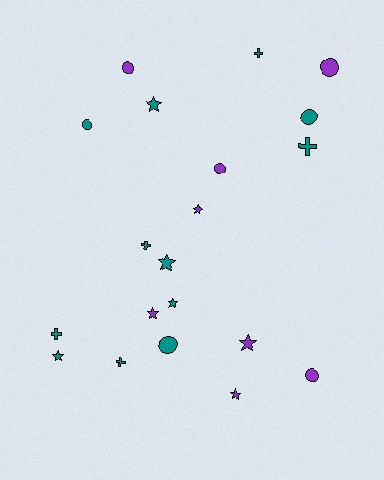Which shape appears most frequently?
Star, with 8 objects.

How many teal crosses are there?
There are 5 teal crosses.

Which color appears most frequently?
Teal, with 12 objects.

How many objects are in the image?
There are 20 objects.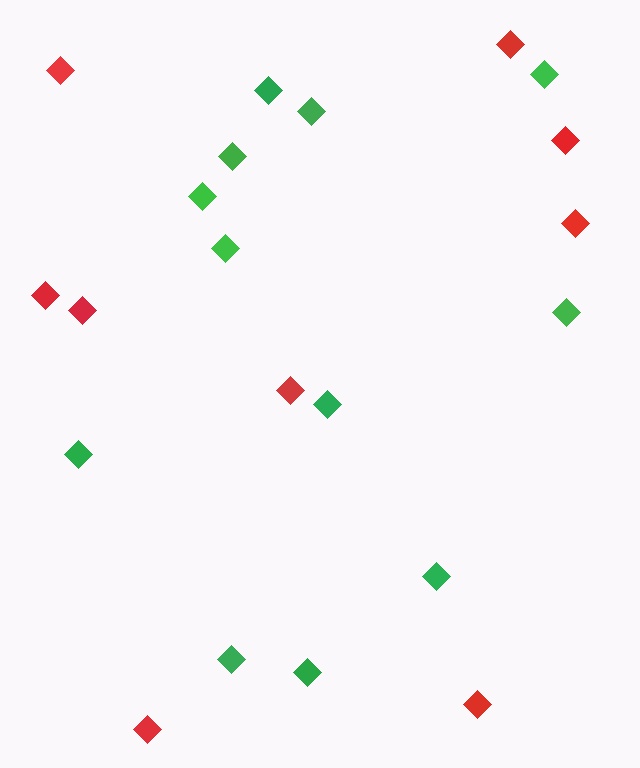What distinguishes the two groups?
There are 2 groups: one group of red diamonds (9) and one group of green diamonds (12).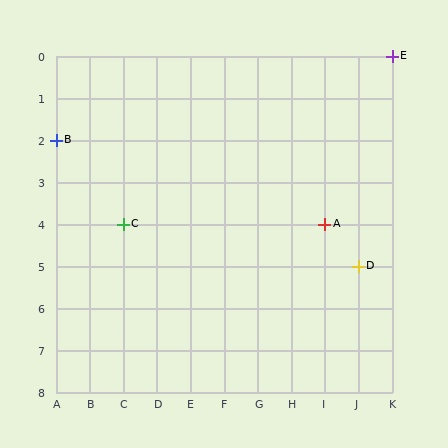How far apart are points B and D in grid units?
Points B and D are 9 columns and 3 rows apart (about 9.5 grid units diagonally).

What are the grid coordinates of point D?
Point D is at grid coordinates (J, 5).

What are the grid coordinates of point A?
Point A is at grid coordinates (I, 4).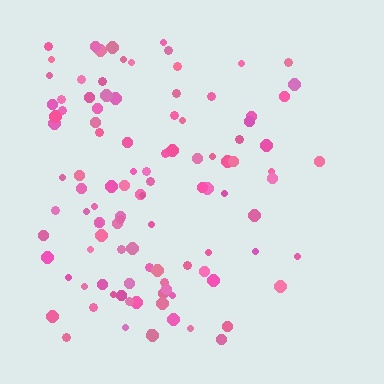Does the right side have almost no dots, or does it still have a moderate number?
Still a moderate number, just noticeably fewer than the left.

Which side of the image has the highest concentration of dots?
The left.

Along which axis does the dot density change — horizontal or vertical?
Horizontal.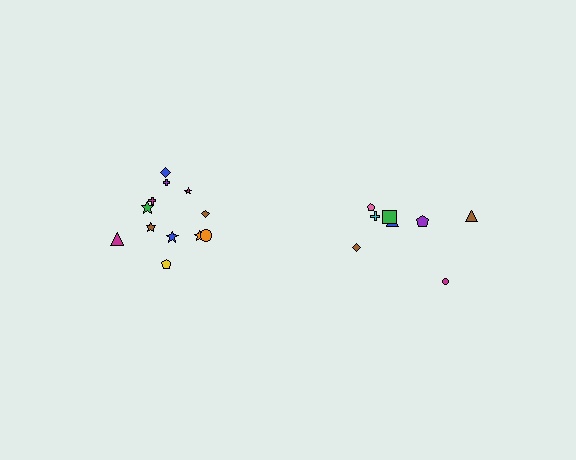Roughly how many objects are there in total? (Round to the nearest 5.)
Roughly 20 objects in total.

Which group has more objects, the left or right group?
The left group.